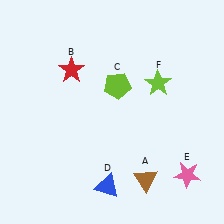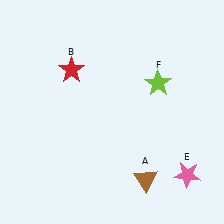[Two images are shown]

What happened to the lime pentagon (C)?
The lime pentagon (C) was removed in Image 2. It was in the top-right area of Image 1.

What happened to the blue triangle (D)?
The blue triangle (D) was removed in Image 2. It was in the bottom-left area of Image 1.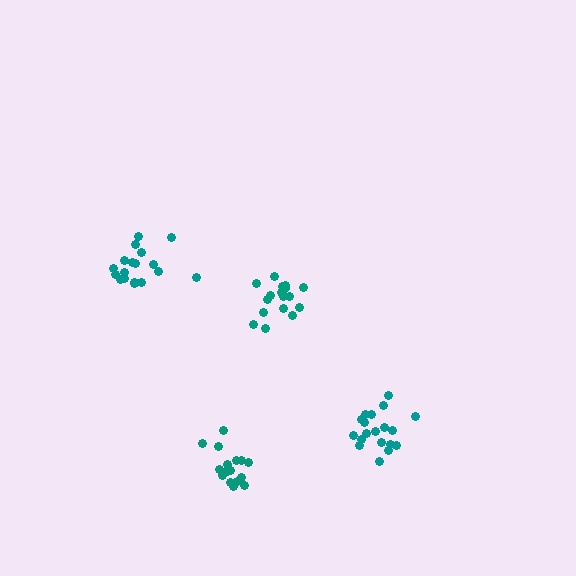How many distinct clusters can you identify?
There are 4 distinct clusters.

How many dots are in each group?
Group 1: 17 dots, Group 2: 18 dots, Group 3: 19 dots, Group 4: 17 dots (71 total).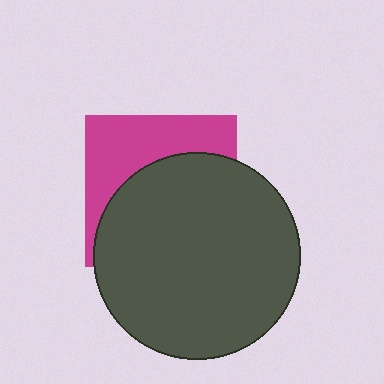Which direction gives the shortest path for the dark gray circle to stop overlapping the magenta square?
Moving down gives the shortest separation.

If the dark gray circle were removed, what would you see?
You would see the complete magenta square.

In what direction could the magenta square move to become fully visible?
The magenta square could move up. That would shift it out from behind the dark gray circle entirely.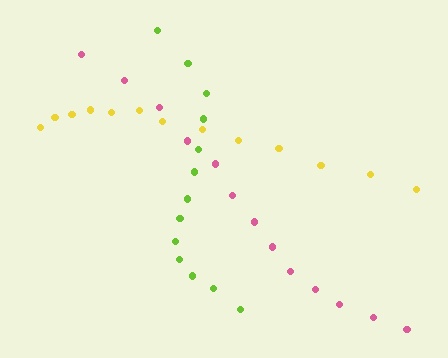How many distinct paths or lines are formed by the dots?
There are 3 distinct paths.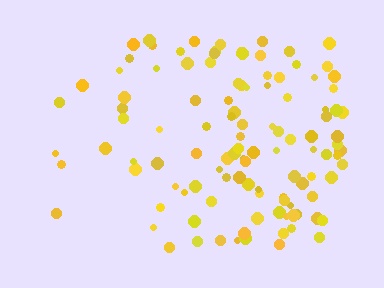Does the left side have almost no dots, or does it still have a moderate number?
Still a moderate number, just noticeably fewer than the right.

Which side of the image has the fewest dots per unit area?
The left.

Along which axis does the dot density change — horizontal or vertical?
Horizontal.